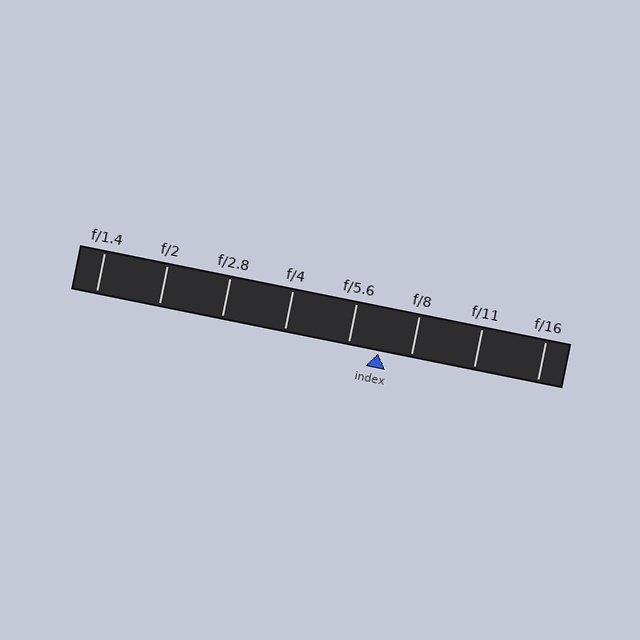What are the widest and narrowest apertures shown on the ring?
The widest aperture shown is f/1.4 and the narrowest is f/16.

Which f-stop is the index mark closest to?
The index mark is closest to f/5.6.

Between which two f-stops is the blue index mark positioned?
The index mark is between f/5.6 and f/8.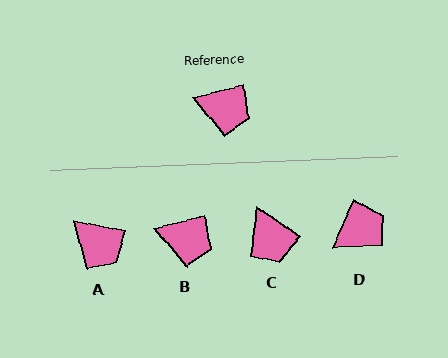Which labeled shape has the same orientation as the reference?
B.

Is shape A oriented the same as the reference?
No, it is off by about 25 degrees.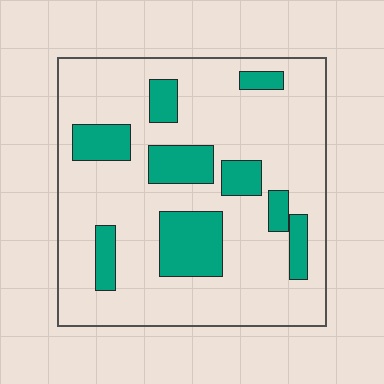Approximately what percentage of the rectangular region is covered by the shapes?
Approximately 20%.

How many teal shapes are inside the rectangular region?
9.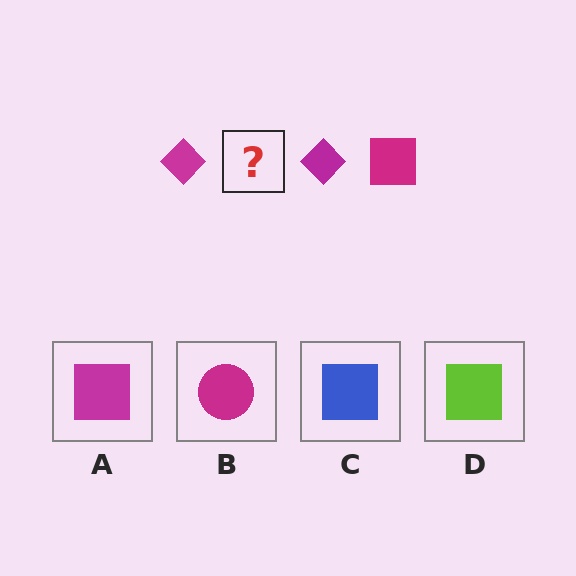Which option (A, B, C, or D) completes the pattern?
A.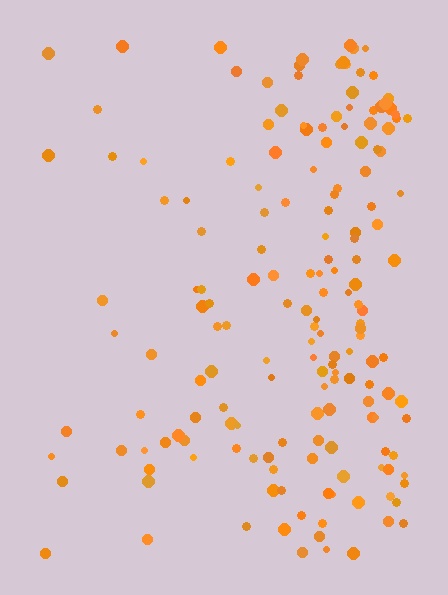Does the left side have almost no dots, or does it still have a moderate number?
Still a moderate number, just noticeably fewer than the right.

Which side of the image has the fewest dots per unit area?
The left.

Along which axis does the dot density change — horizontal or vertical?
Horizontal.